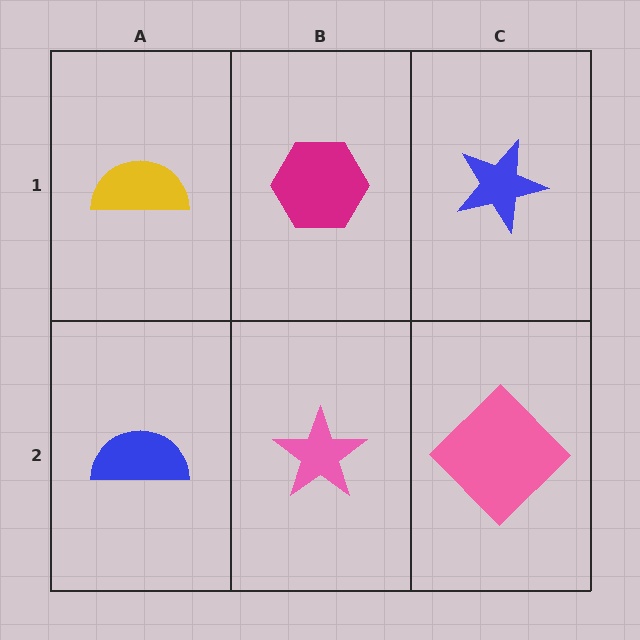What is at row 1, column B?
A magenta hexagon.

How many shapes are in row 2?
3 shapes.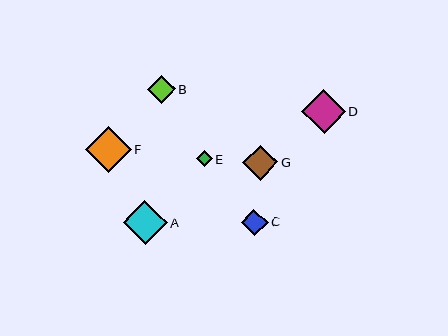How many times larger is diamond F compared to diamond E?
Diamond F is approximately 2.9 times the size of diamond E.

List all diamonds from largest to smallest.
From largest to smallest: F, D, A, G, B, C, E.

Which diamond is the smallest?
Diamond E is the smallest with a size of approximately 16 pixels.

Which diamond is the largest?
Diamond F is the largest with a size of approximately 46 pixels.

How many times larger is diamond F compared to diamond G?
Diamond F is approximately 1.3 times the size of diamond G.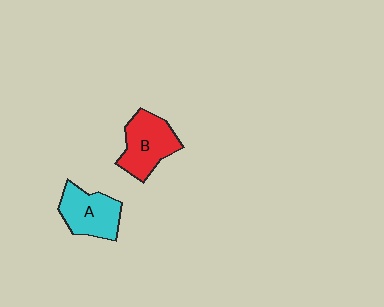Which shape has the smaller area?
Shape A (cyan).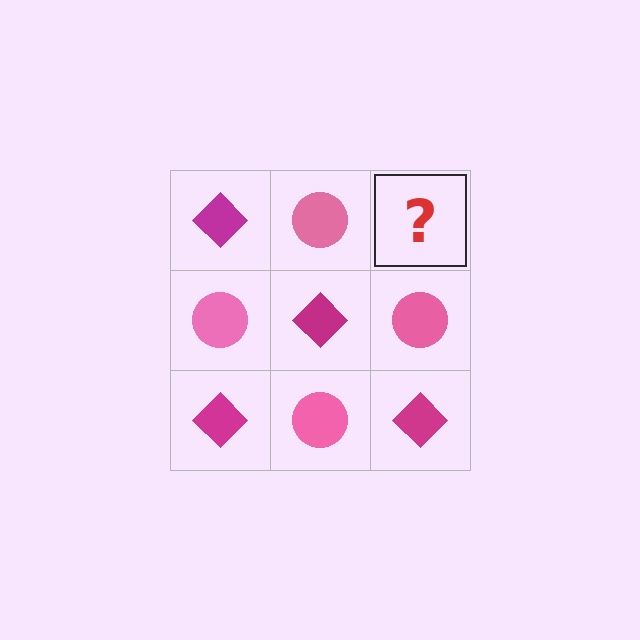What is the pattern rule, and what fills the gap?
The rule is that it alternates magenta diamond and pink circle in a checkerboard pattern. The gap should be filled with a magenta diamond.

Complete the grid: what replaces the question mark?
The question mark should be replaced with a magenta diamond.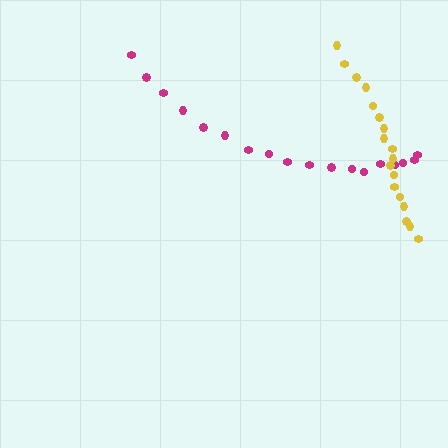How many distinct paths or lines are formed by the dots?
There are 2 distinct paths.